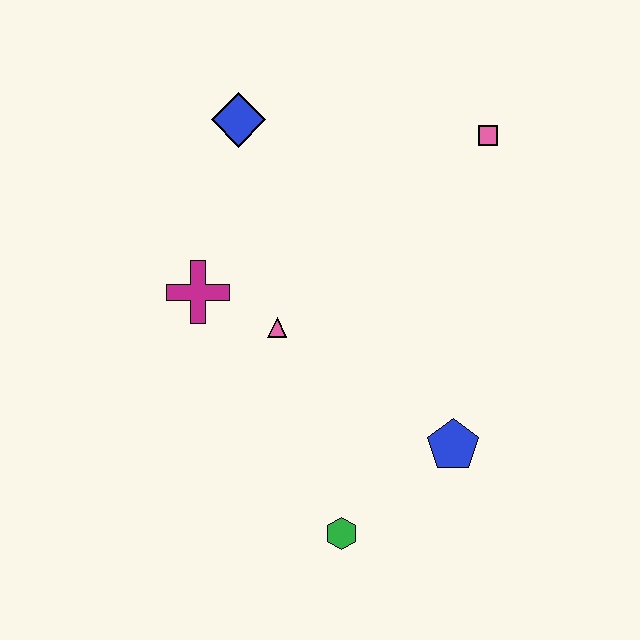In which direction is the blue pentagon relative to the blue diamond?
The blue pentagon is below the blue diamond.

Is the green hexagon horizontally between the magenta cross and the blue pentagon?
Yes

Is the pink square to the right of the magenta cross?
Yes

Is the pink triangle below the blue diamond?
Yes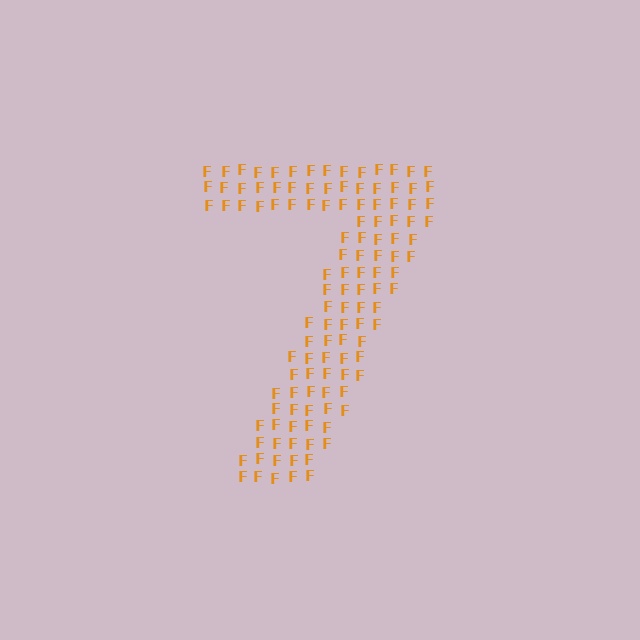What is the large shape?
The large shape is the digit 7.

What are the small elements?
The small elements are letter F's.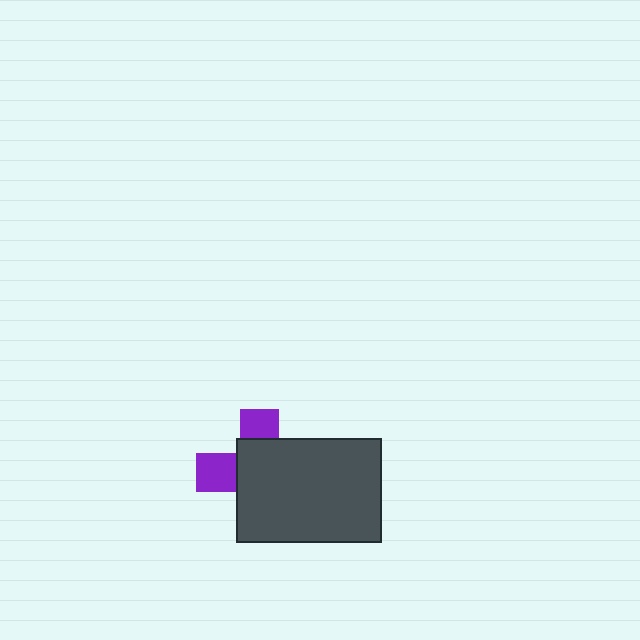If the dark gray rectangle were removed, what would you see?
You would see the complete purple cross.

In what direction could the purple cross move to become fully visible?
The purple cross could move toward the upper-left. That would shift it out from behind the dark gray rectangle entirely.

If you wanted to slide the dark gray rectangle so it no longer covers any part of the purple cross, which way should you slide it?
Slide it toward the lower-right — that is the most direct way to separate the two shapes.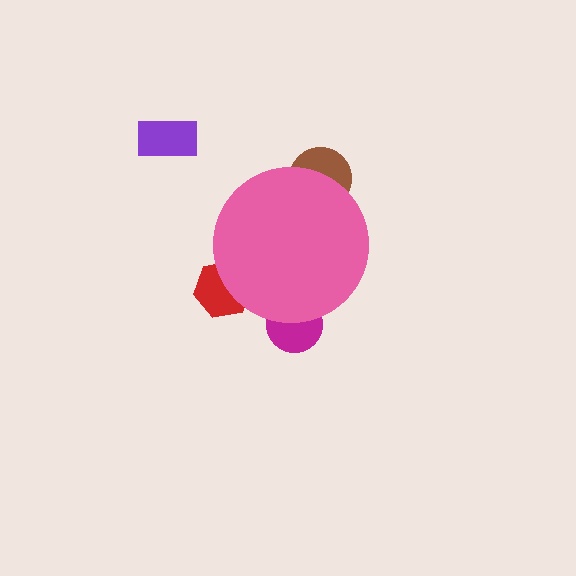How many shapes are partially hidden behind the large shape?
3 shapes are partially hidden.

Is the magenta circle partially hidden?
Yes, the magenta circle is partially hidden behind the pink circle.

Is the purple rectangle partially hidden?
No, the purple rectangle is fully visible.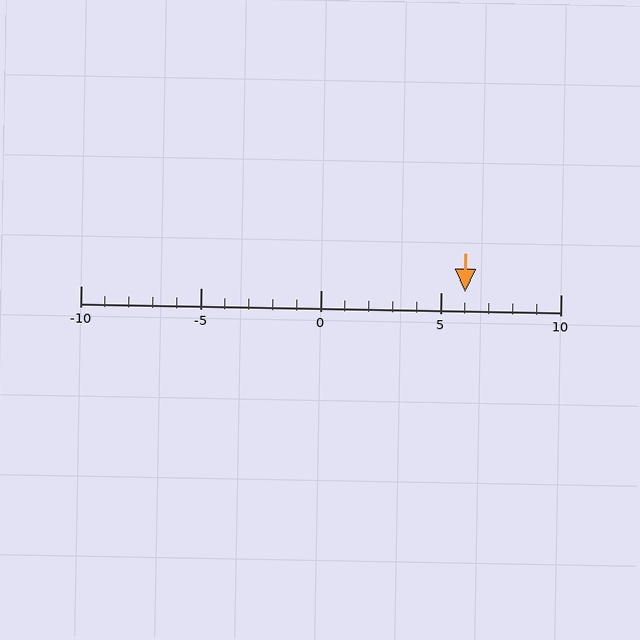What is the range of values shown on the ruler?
The ruler shows values from -10 to 10.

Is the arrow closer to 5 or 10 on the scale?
The arrow is closer to 5.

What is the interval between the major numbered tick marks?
The major tick marks are spaced 5 units apart.